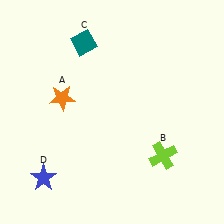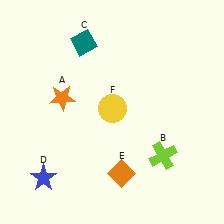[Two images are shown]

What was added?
An orange diamond (E), a yellow circle (F) were added in Image 2.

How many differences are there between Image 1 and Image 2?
There are 2 differences between the two images.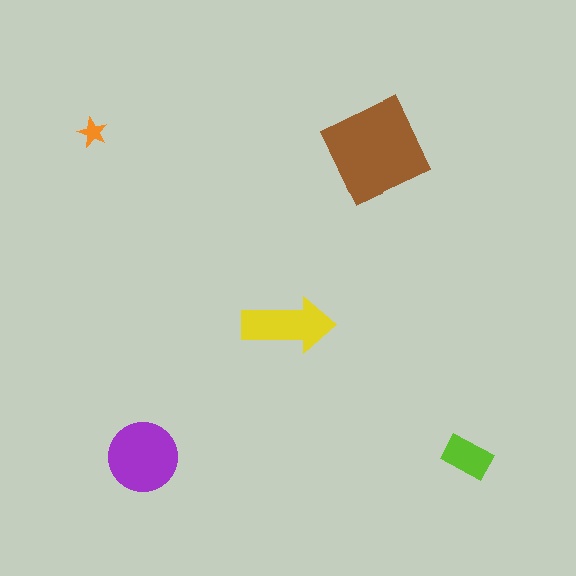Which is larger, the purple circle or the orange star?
The purple circle.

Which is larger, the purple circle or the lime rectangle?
The purple circle.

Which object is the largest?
The brown diamond.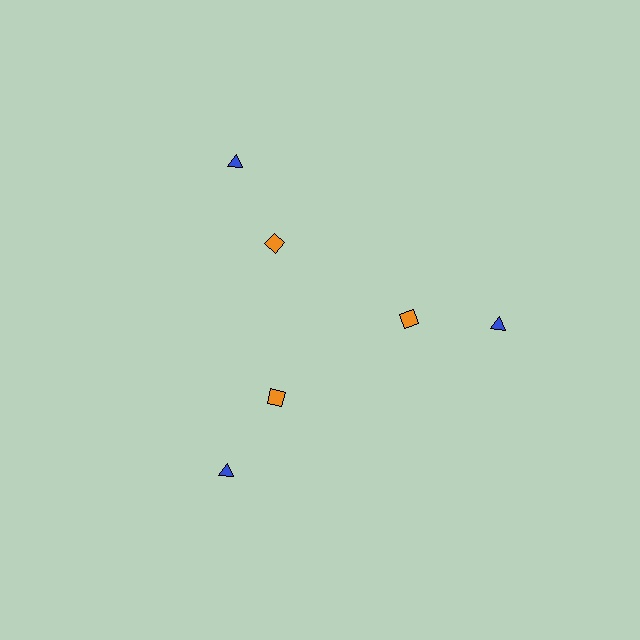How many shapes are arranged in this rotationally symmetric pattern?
There are 6 shapes, arranged in 3 groups of 2.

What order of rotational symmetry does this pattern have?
This pattern has 3-fold rotational symmetry.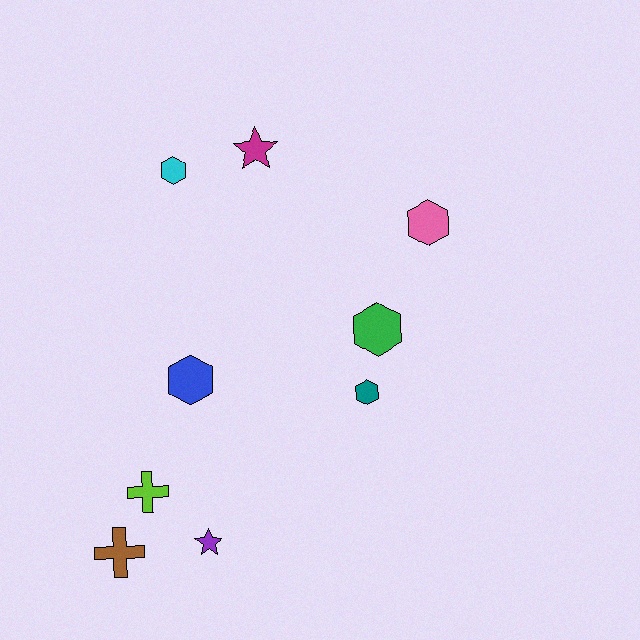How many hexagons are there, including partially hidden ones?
There are 5 hexagons.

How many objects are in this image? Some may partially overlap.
There are 9 objects.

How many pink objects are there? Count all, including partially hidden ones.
There is 1 pink object.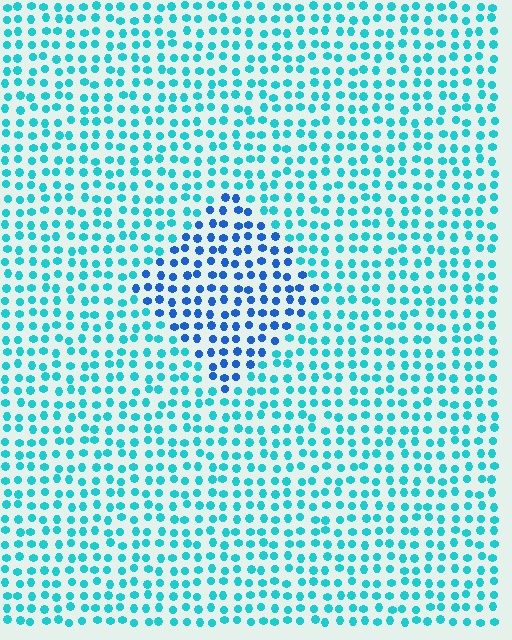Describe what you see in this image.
The image is filled with small cyan elements in a uniform arrangement. A diamond-shaped region is visible where the elements are tinted to a slightly different hue, forming a subtle color boundary.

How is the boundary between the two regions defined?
The boundary is defined purely by a slight shift in hue (about 36 degrees). Spacing, size, and orientation are identical on both sides.